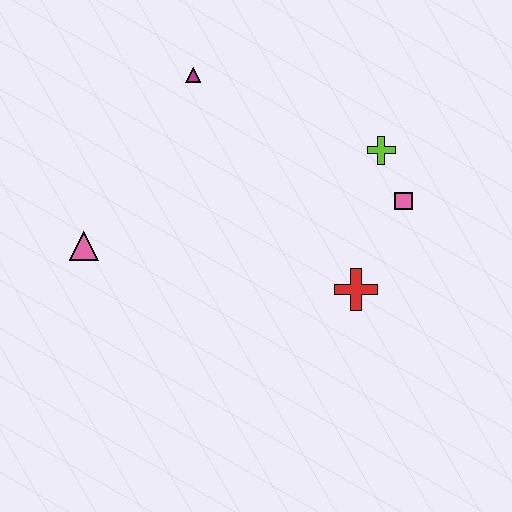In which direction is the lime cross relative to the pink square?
The lime cross is above the pink square.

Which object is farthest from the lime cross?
The pink triangle is farthest from the lime cross.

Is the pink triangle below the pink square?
Yes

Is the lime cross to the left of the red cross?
No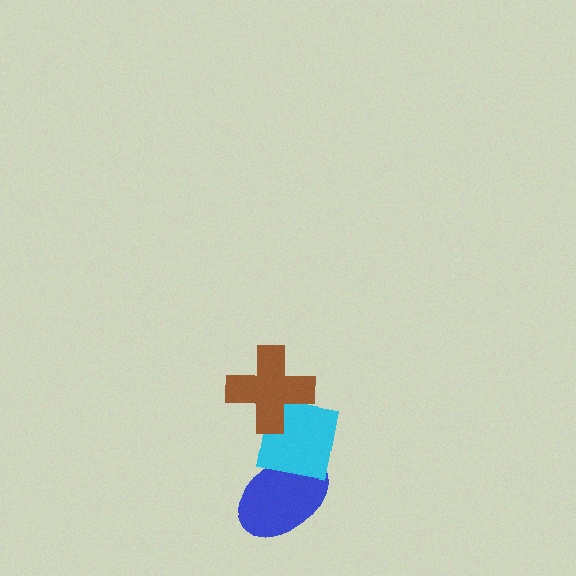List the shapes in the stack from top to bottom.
From top to bottom: the brown cross, the cyan square, the blue ellipse.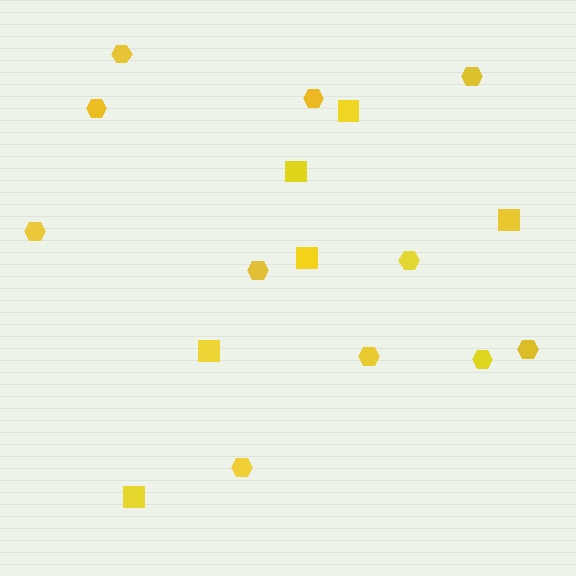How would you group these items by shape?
There are 2 groups: one group of squares (6) and one group of hexagons (11).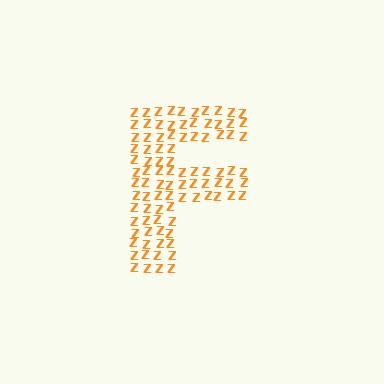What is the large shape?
The large shape is the letter F.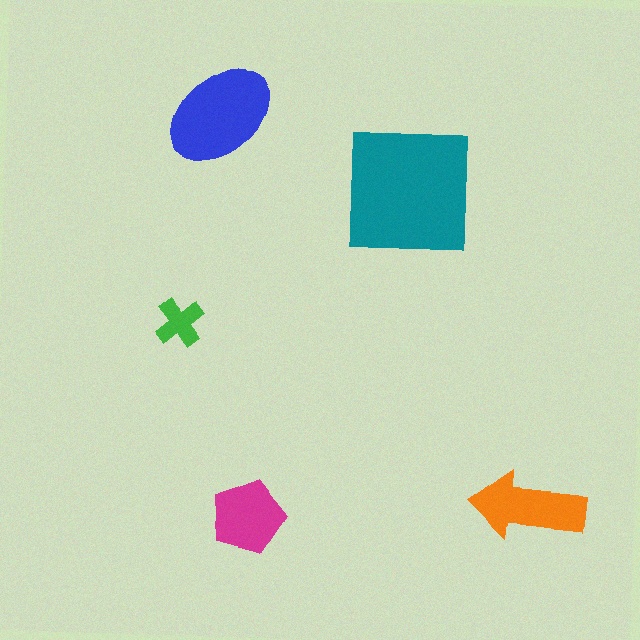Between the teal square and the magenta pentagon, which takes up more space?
The teal square.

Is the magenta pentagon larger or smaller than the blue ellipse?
Smaller.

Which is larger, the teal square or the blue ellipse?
The teal square.